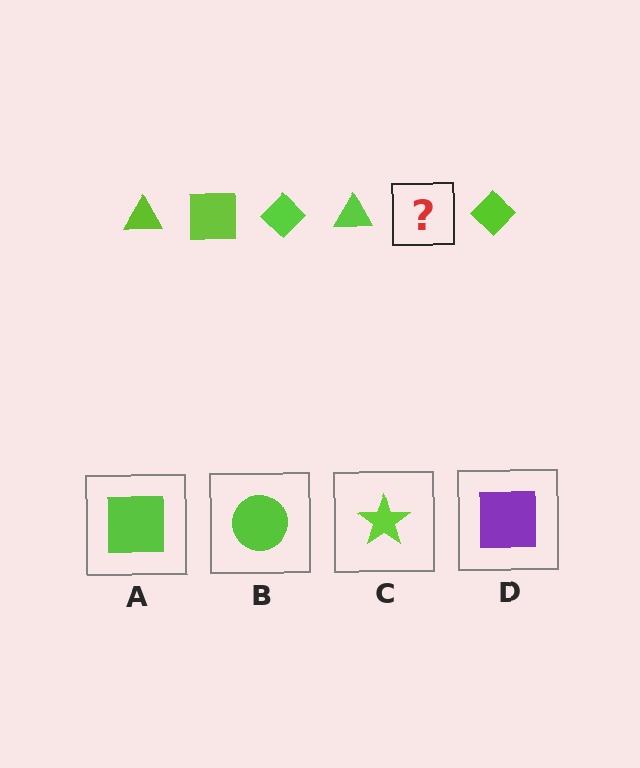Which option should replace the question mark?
Option A.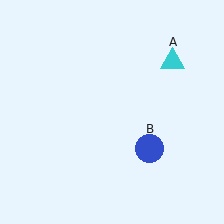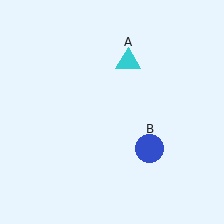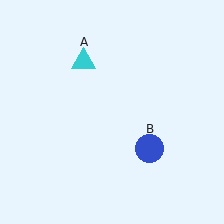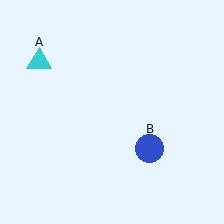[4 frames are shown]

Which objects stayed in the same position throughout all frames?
Blue circle (object B) remained stationary.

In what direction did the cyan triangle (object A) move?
The cyan triangle (object A) moved left.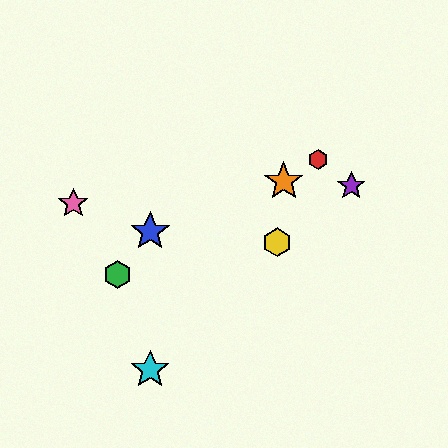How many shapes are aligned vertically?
2 shapes (the blue star, the cyan star) are aligned vertically.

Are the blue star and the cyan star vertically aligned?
Yes, both are at x≈150.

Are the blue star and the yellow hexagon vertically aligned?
No, the blue star is at x≈150 and the yellow hexagon is at x≈277.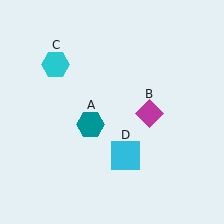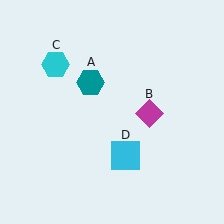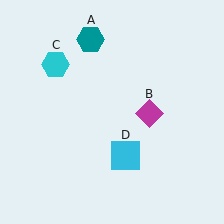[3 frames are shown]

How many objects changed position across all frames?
1 object changed position: teal hexagon (object A).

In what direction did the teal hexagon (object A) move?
The teal hexagon (object A) moved up.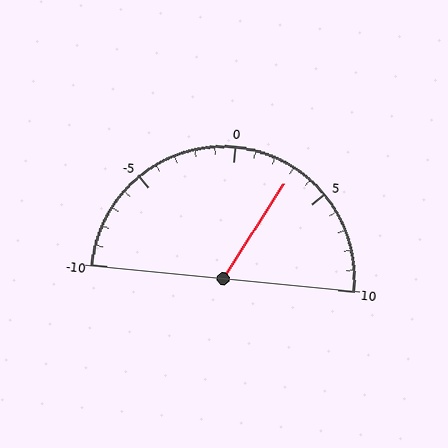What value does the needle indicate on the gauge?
The needle indicates approximately 3.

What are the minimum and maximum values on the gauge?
The gauge ranges from -10 to 10.